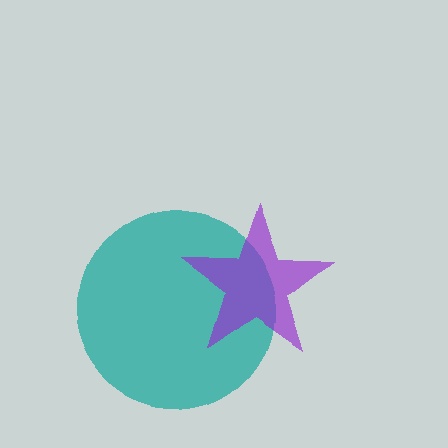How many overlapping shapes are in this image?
There are 2 overlapping shapes in the image.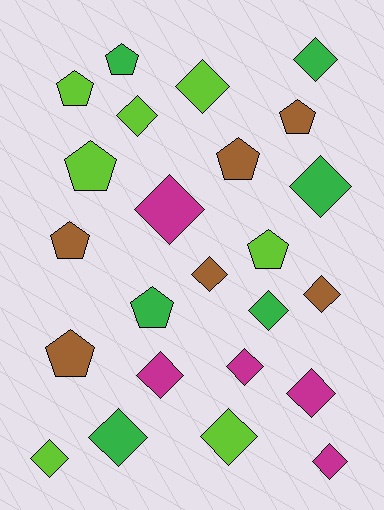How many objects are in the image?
There are 24 objects.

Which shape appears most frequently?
Diamond, with 15 objects.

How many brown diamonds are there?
There are 2 brown diamonds.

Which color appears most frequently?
Lime, with 7 objects.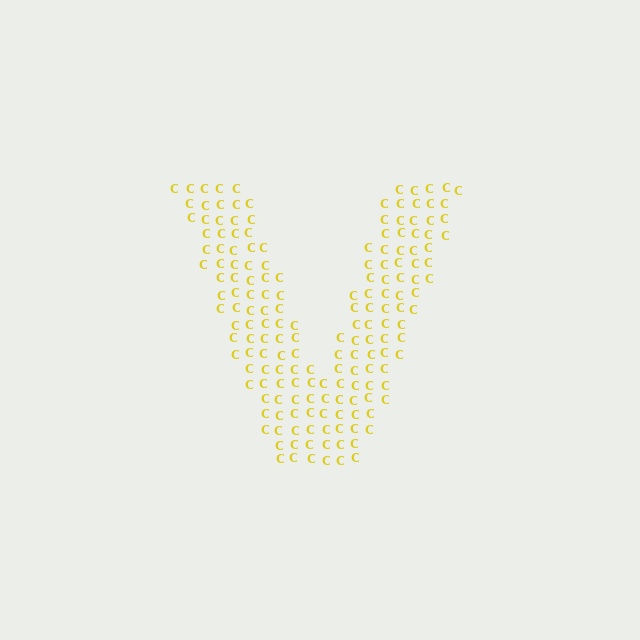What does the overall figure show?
The overall figure shows the letter V.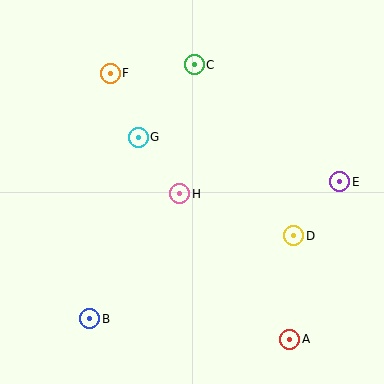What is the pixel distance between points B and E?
The distance between B and E is 285 pixels.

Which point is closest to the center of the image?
Point H at (180, 194) is closest to the center.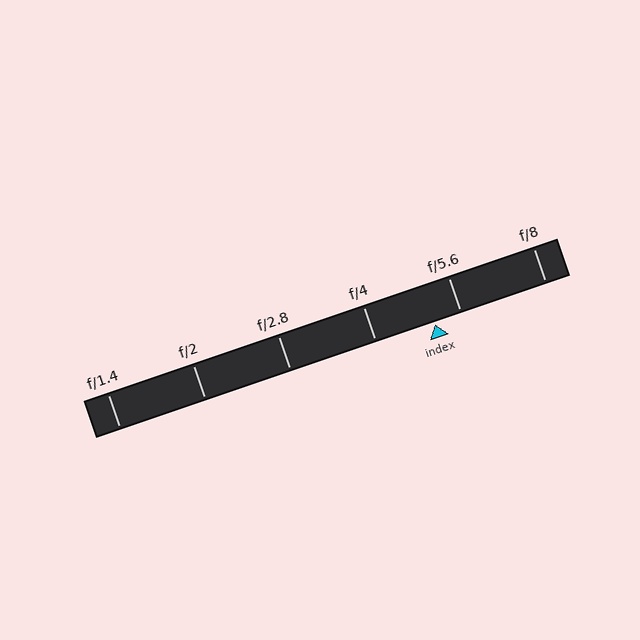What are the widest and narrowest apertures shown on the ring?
The widest aperture shown is f/1.4 and the narrowest is f/8.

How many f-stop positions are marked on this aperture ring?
There are 6 f-stop positions marked.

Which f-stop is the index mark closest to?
The index mark is closest to f/5.6.